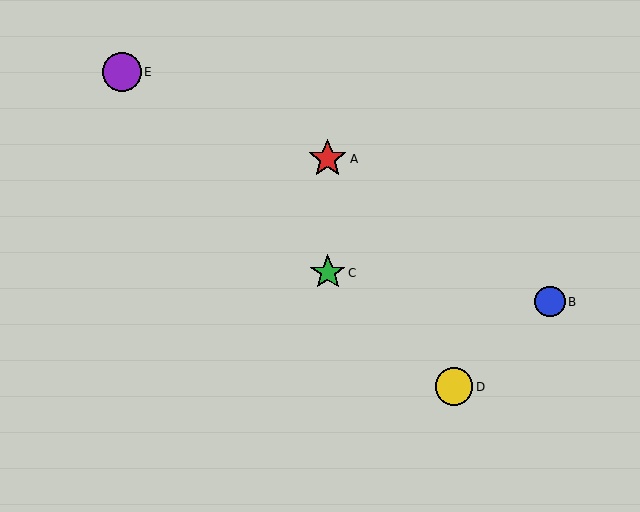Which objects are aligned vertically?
Objects A, C are aligned vertically.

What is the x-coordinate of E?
Object E is at x≈122.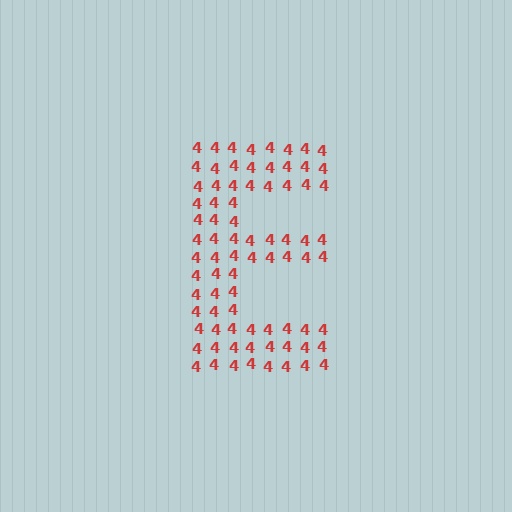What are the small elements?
The small elements are digit 4's.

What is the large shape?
The large shape is the letter E.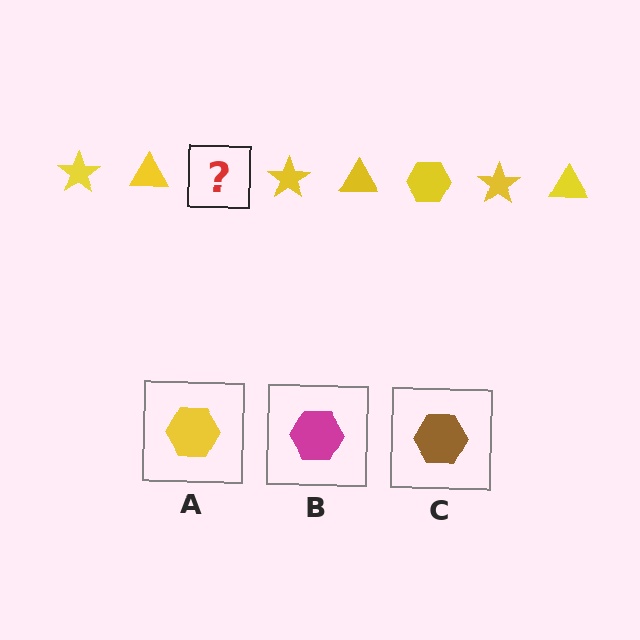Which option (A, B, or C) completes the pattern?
A.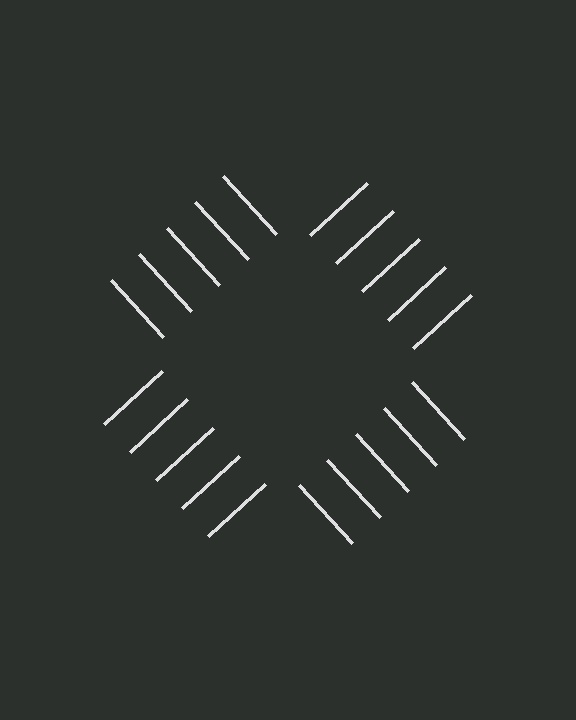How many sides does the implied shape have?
4 sides — the line-ends trace a square.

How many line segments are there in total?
20 — 5 along each of the 4 edges.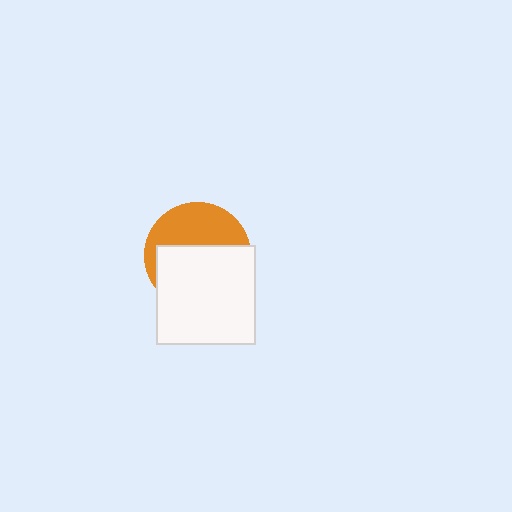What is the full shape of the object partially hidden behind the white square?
The partially hidden object is an orange circle.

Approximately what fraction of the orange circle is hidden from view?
Roughly 58% of the orange circle is hidden behind the white square.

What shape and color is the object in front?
The object in front is a white square.